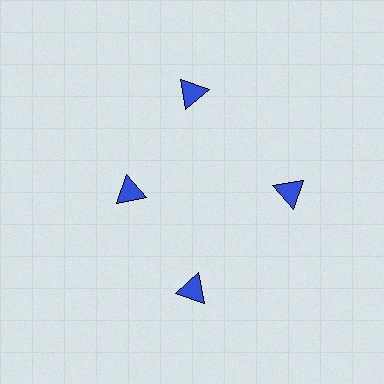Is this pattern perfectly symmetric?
No. The 4 blue triangles are arranged in a ring, but one element near the 9 o'clock position is pulled inward toward the center, breaking the 4-fold rotational symmetry.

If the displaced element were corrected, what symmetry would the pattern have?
It would have 4-fold rotational symmetry — the pattern would map onto itself every 90 degrees.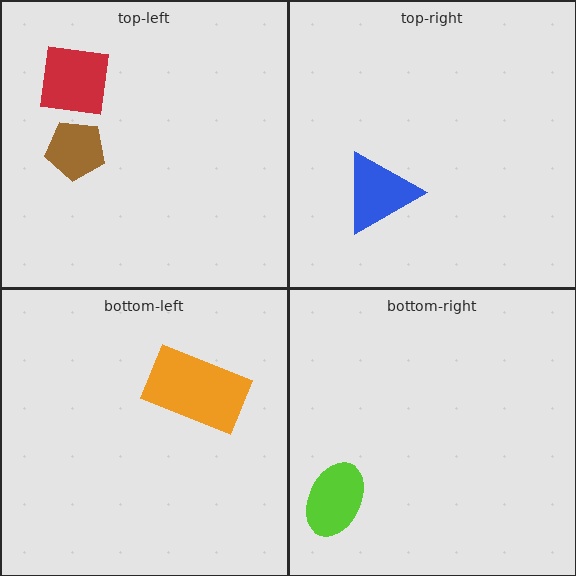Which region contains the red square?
The top-left region.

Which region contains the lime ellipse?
The bottom-right region.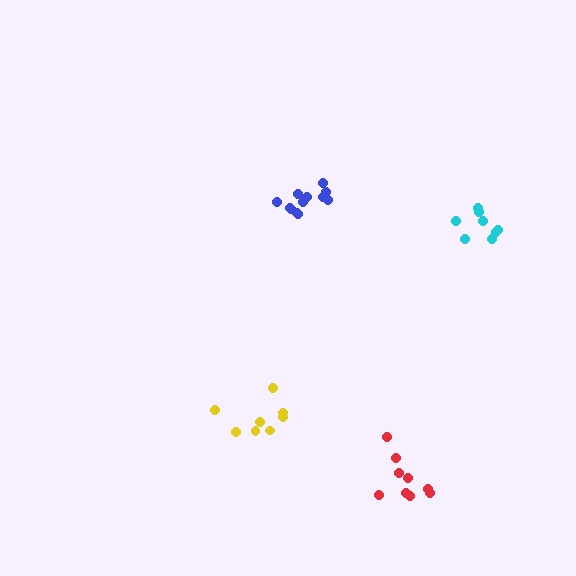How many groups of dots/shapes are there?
There are 4 groups.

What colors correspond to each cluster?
The clusters are colored: yellow, red, blue, cyan.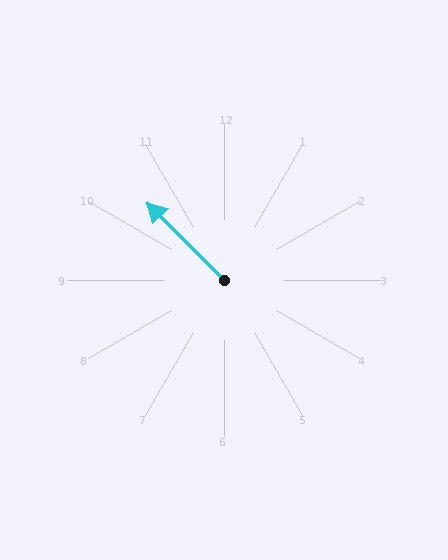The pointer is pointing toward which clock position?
Roughly 11 o'clock.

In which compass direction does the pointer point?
Northwest.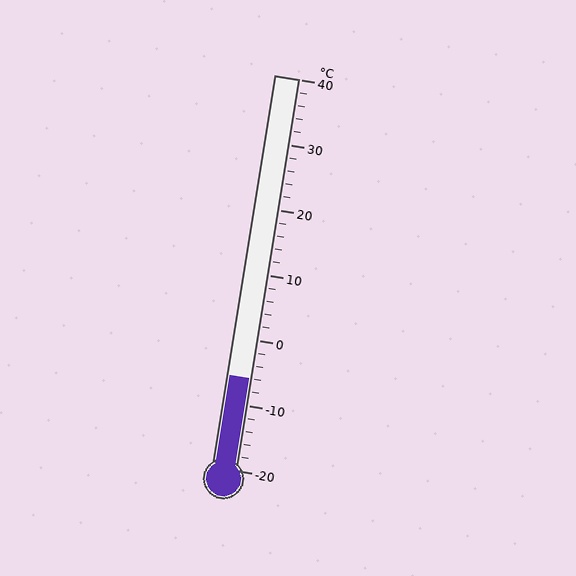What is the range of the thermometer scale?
The thermometer scale ranges from -20°C to 40°C.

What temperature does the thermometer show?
The thermometer shows approximately -6°C.